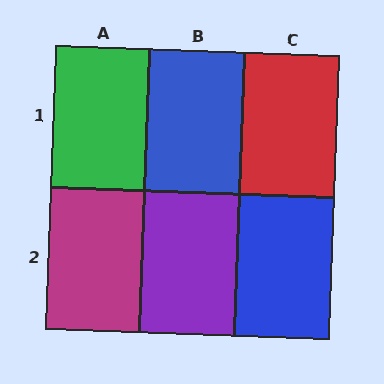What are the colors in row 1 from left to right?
Green, blue, red.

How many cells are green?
1 cell is green.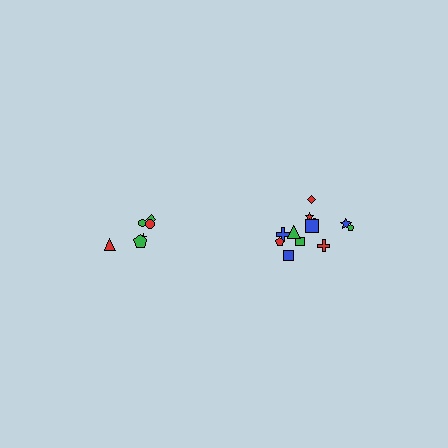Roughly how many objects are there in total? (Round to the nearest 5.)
Roughly 20 objects in total.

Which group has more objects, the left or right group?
The right group.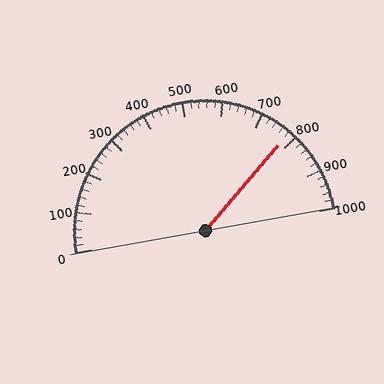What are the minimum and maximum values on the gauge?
The gauge ranges from 0 to 1000.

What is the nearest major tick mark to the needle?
The nearest major tick mark is 800.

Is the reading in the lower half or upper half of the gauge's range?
The reading is in the upper half of the range (0 to 1000).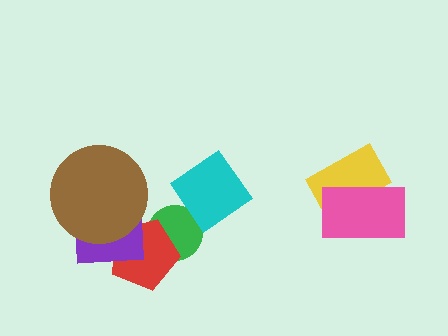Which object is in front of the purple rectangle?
The brown circle is in front of the purple rectangle.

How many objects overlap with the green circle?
2 objects overlap with the green circle.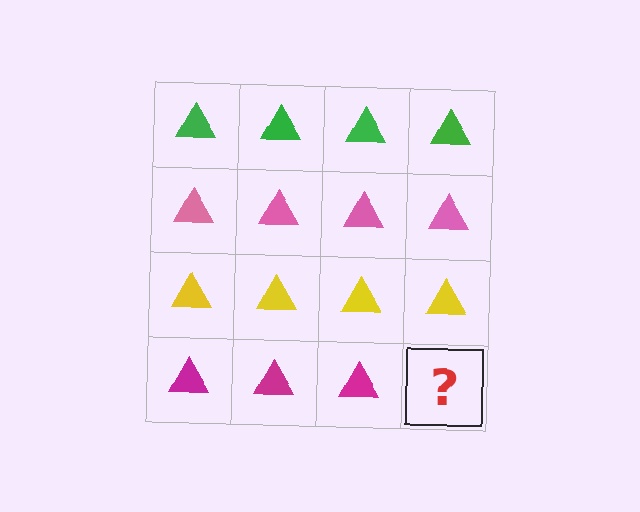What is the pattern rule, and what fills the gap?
The rule is that each row has a consistent color. The gap should be filled with a magenta triangle.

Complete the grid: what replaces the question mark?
The question mark should be replaced with a magenta triangle.